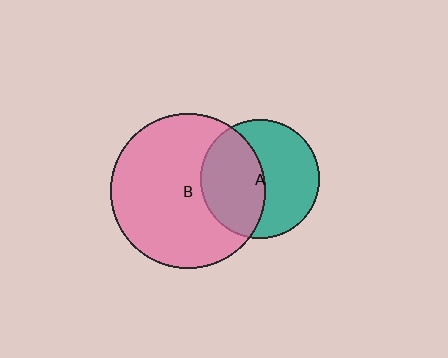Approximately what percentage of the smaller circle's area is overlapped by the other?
Approximately 45%.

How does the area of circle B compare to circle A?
Approximately 1.7 times.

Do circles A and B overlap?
Yes.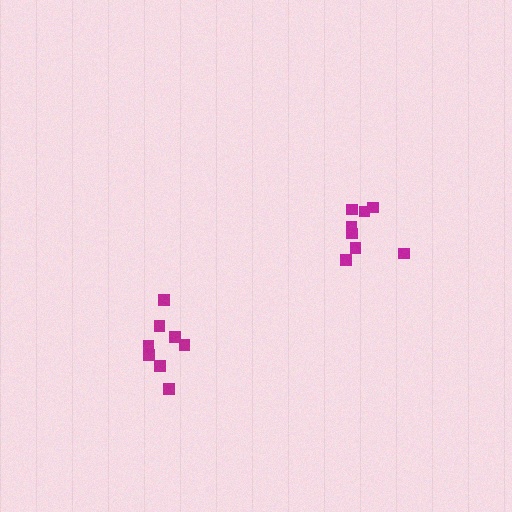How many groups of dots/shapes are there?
There are 2 groups.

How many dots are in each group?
Group 1: 8 dots, Group 2: 8 dots (16 total).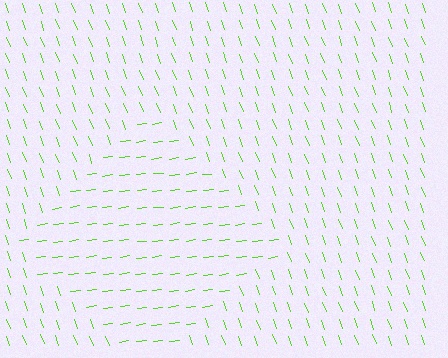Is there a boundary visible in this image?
Yes, there is a texture boundary formed by a change in line orientation.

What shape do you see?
I see a diamond.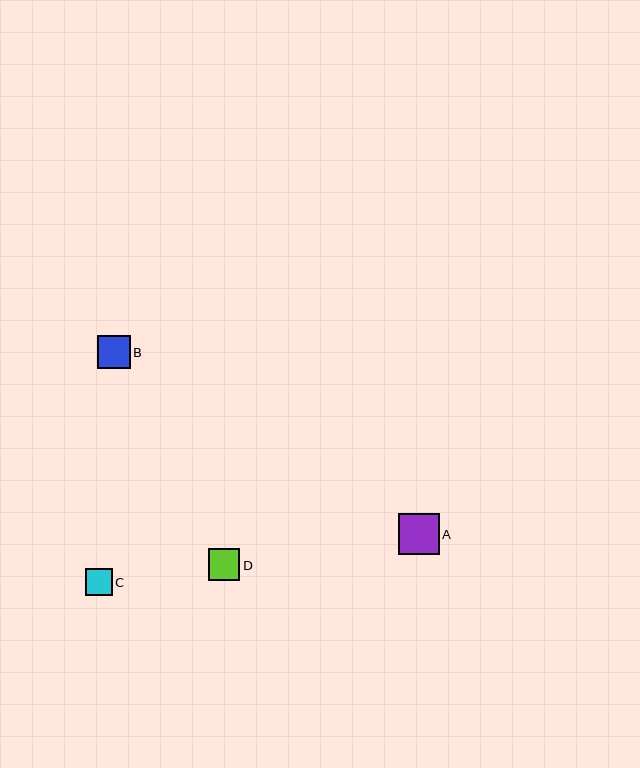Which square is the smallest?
Square C is the smallest with a size of approximately 27 pixels.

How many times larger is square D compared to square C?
Square D is approximately 1.2 times the size of square C.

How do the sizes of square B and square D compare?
Square B and square D are approximately the same size.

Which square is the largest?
Square A is the largest with a size of approximately 41 pixels.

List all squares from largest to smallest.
From largest to smallest: A, B, D, C.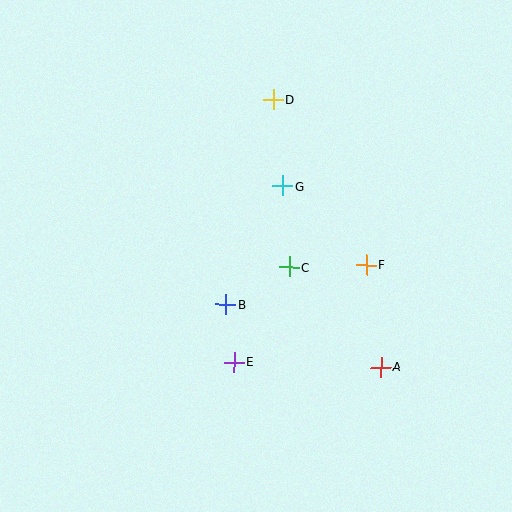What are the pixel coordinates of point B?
Point B is at (226, 304).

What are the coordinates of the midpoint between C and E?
The midpoint between C and E is at (261, 315).